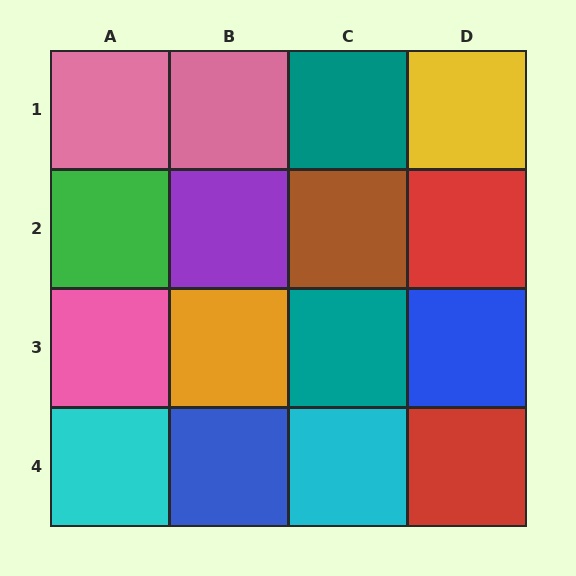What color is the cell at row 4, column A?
Cyan.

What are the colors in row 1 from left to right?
Pink, pink, teal, yellow.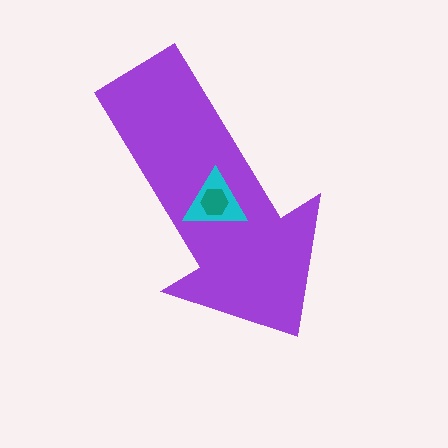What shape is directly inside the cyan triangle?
The teal hexagon.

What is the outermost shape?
The purple arrow.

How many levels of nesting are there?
3.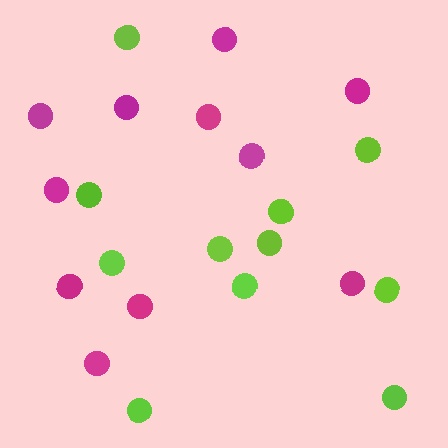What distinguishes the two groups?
There are 2 groups: one group of lime circles (11) and one group of magenta circles (11).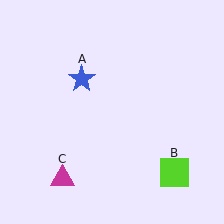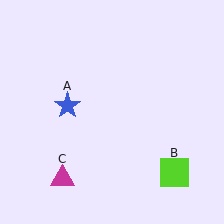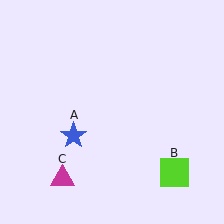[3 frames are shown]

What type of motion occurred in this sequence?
The blue star (object A) rotated counterclockwise around the center of the scene.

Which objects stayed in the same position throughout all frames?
Lime square (object B) and magenta triangle (object C) remained stationary.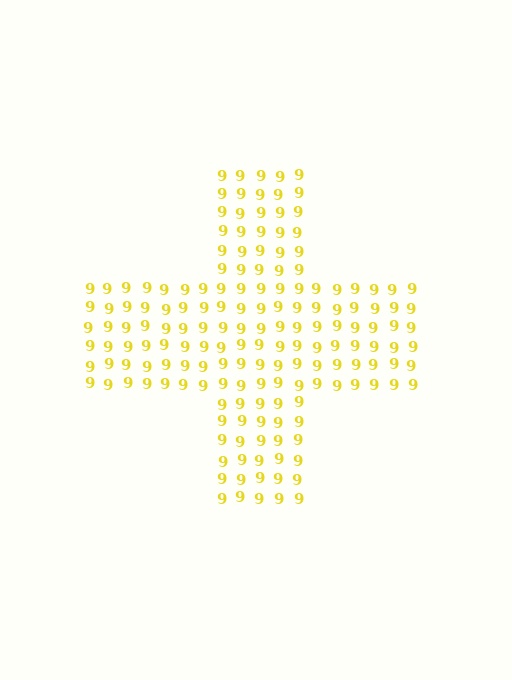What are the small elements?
The small elements are digit 9's.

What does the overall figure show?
The overall figure shows a cross.